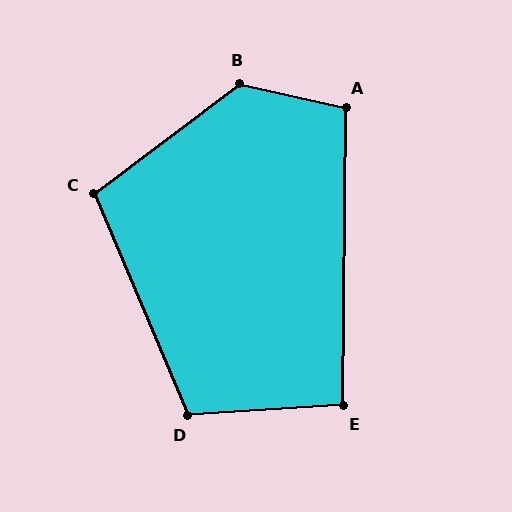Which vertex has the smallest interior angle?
E, at approximately 94 degrees.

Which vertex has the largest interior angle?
B, at approximately 130 degrees.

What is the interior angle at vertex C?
Approximately 104 degrees (obtuse).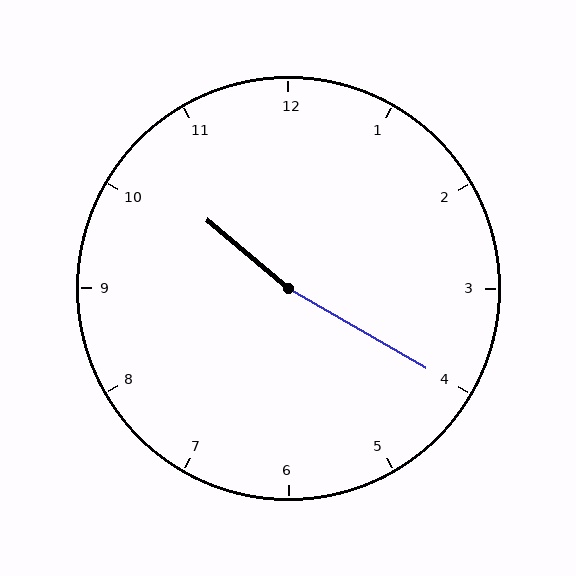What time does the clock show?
10:20.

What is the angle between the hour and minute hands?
Approximately 170 degrees.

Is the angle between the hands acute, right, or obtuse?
It is obtuse.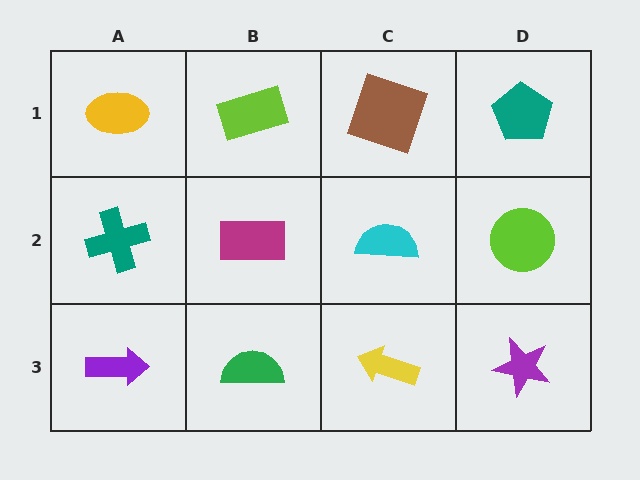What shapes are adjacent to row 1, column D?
A lime circle (row 2, column D), a brown square (row 1, column C).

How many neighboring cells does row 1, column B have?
3.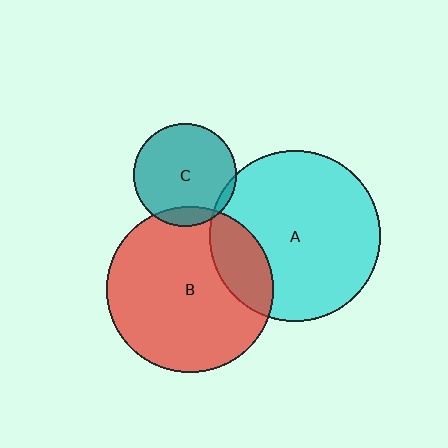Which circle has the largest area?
Circle A (cyan).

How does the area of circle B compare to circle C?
Approximately 2.6 times.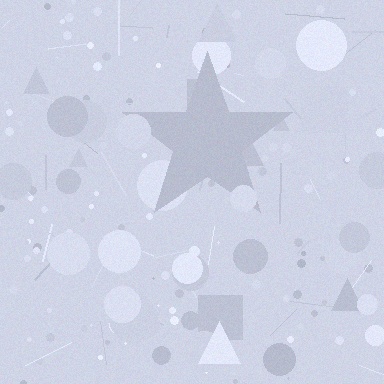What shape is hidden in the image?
A star is hidden in the image.